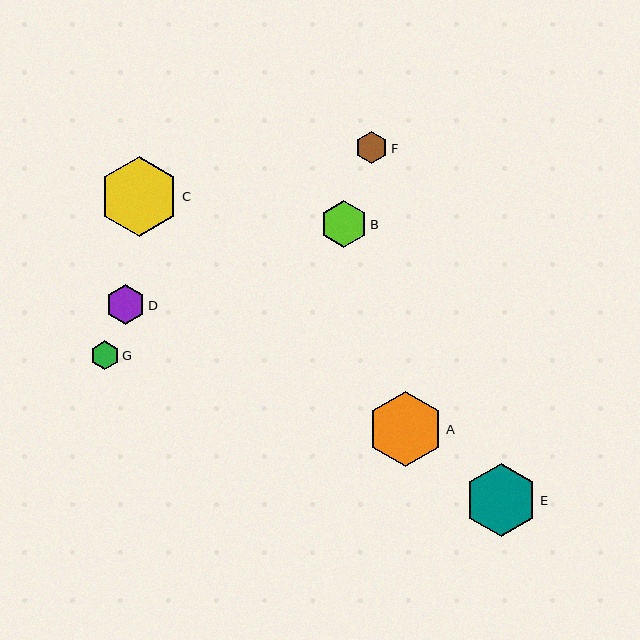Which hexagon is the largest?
Hexagon C is the largest with a size of approximately 80 pixels.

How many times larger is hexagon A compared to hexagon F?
Hexagon A is approximately 2.3 times the size of hexagon F.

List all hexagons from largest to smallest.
From largest to smallest: C, A, E, B, D, F, G.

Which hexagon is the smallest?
Hexagon G is the smallest with a size of approximately 29 pixels.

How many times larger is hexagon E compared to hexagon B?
Hexagon E is approximately 1.6 times the size of hexagon B.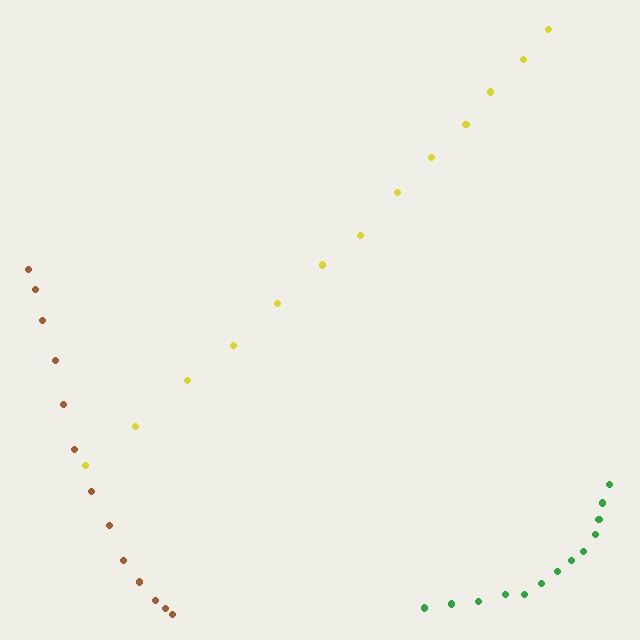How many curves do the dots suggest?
There are 3 distinct paths.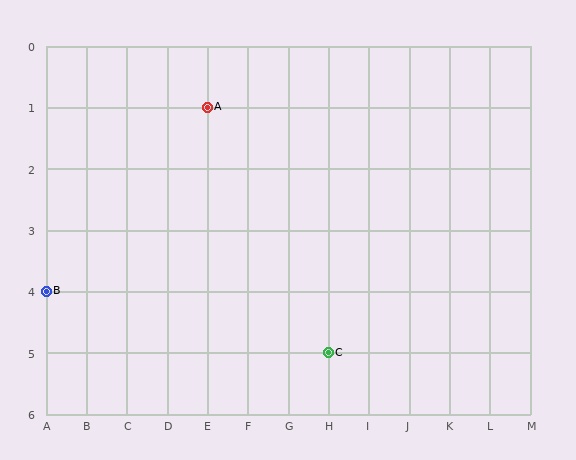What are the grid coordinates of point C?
Point C is at grid coordinates (H, 5).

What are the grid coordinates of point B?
Point B is at grid coordinates (A, 4).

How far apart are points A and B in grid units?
Points A and B are 4 columns and 3 rows apart (about 5.0 grid units diagonally).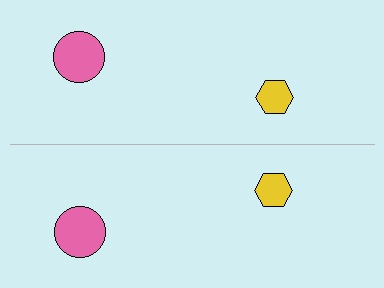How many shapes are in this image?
There are 4 shapes in this image.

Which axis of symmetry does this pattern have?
The pattern has a horizontal axis of symmetry running through the center of the image.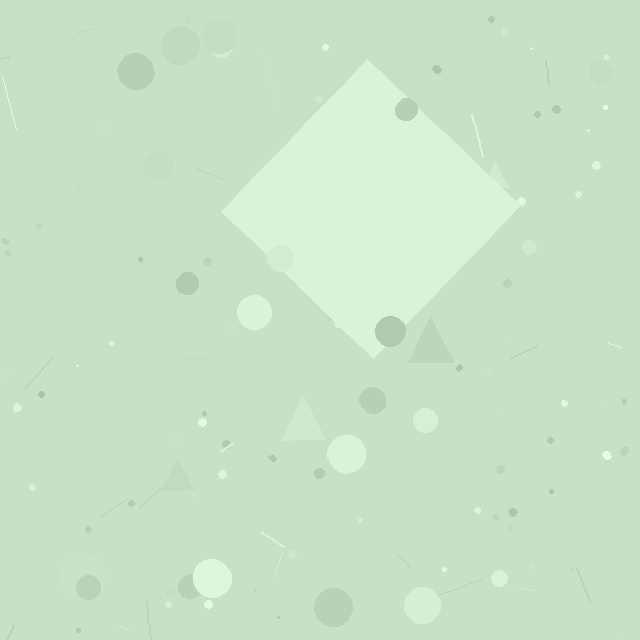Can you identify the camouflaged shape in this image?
The camouflaged shape is a diamond.